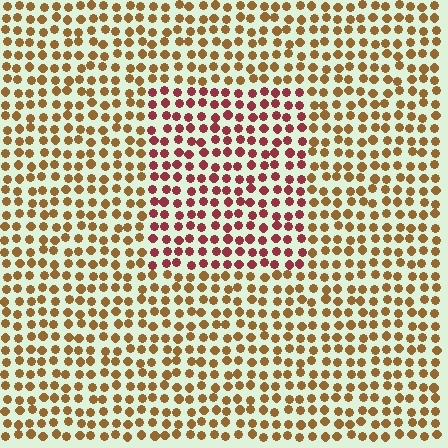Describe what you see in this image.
The image is filled with small brown elements in a uniform arrangement. A rectangle-shaped region is visible where the elements are tinted to a slightly different hue, forming a subtle color boundary.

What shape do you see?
I see a rectangle.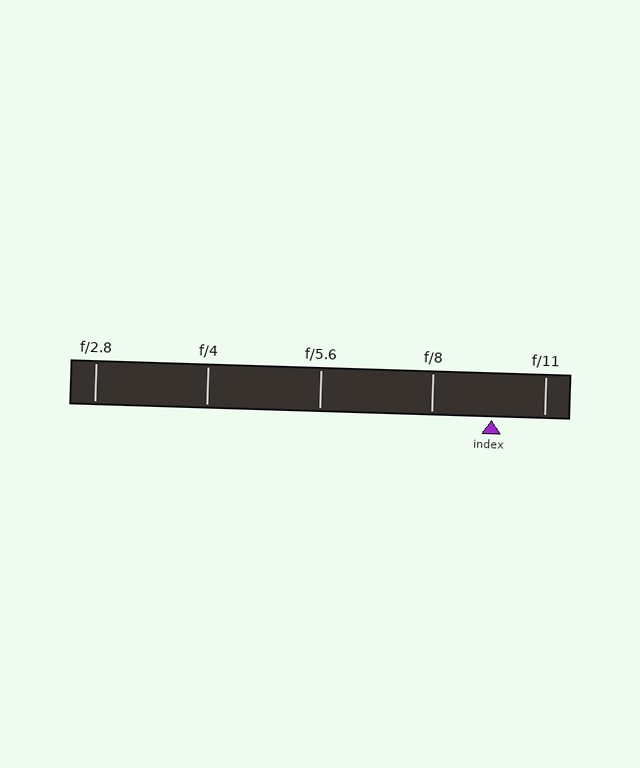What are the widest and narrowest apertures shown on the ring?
The widest aperture shown is f/2.8 and the narrowest is f/11.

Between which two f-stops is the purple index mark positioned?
The index mark is between f/8 and f/11.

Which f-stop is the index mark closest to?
The index mark is closest to f/11.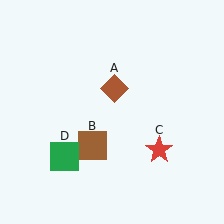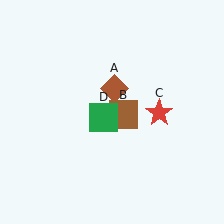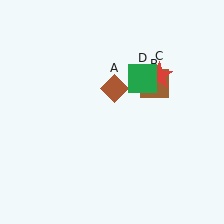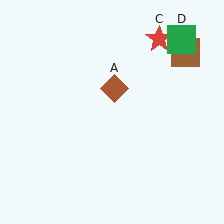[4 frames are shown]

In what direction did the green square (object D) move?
The green square (object D) moved up and to the right.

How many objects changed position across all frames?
3 objects changed position: brown square (object B), red star (object C), green square (object D).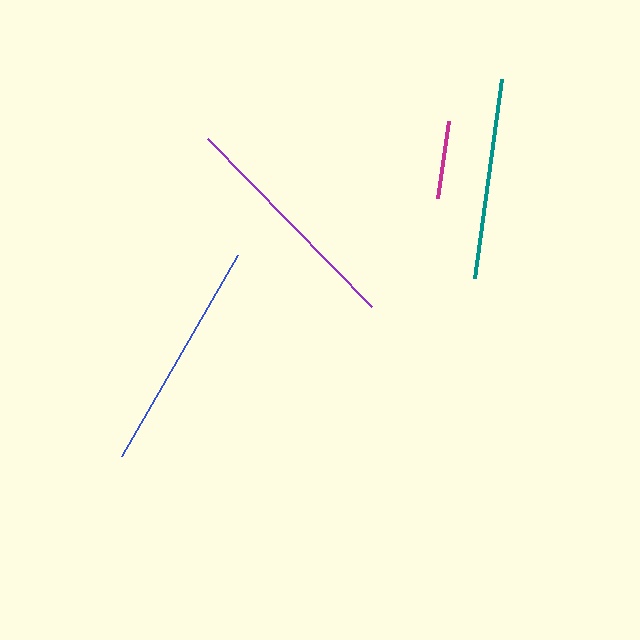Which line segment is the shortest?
The magenta line is the shortest at approximately 78 pixels.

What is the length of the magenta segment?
The magenta segment is approximately 78 pixels long.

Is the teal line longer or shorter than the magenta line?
The teal line is longer than the magenta line.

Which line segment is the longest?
The purple line is the longest at approximately 234 pixels.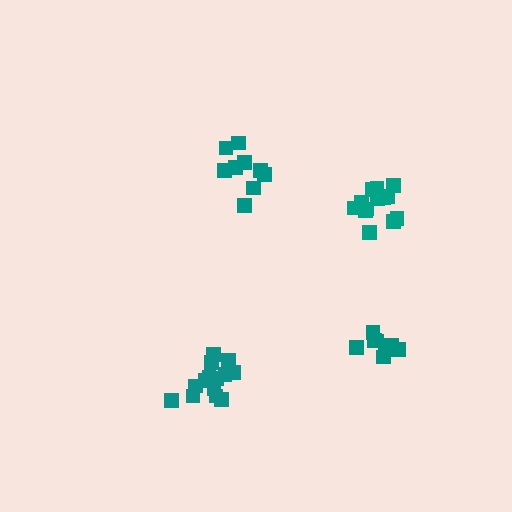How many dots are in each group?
Group 1: 13 dots, Group 2: 10 dots, Group 3: 14 dots, Group 4: 9 dots (46 total).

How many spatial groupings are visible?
There are 4 spatial groupings.